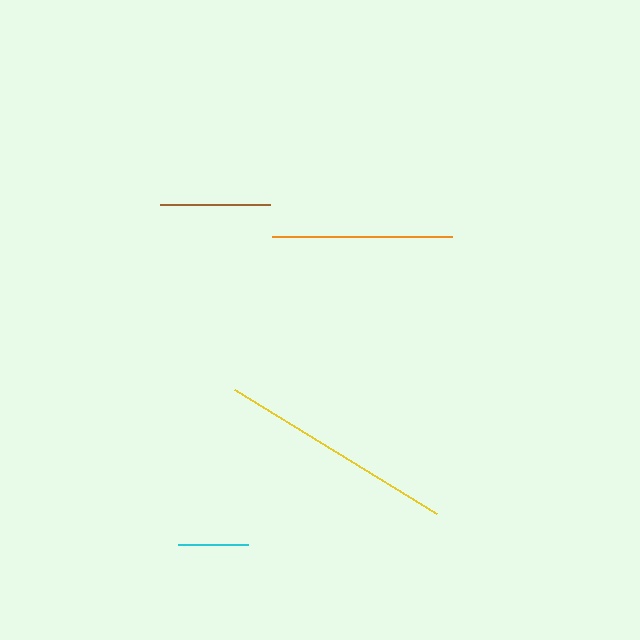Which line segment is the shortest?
The cyan line is the shortest at approximately 70 pixels.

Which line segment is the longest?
The yellow line is the longest at approximately 237 pixels.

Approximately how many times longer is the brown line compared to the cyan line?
The brown line is approximately 1.6 times the length of the cyan line.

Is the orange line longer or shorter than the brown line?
The orange line is longer than the brown line.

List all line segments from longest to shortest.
From longest to shortest: yellow, orange, brown, cyan.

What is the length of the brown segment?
The brown segment is approximately 110 pixels long.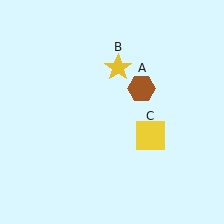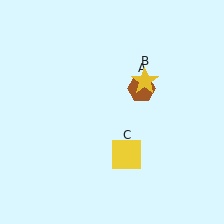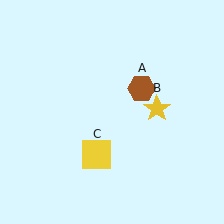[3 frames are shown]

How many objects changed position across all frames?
2 objects changed position: yellow star (object B), yellow square (object C).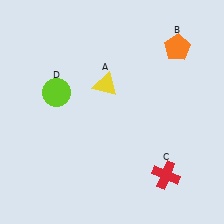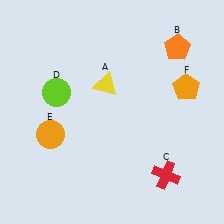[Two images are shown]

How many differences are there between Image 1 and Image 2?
There are 2 differences between the two images.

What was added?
An orange circle (E), an orange pentagon (F) were added in Image 2.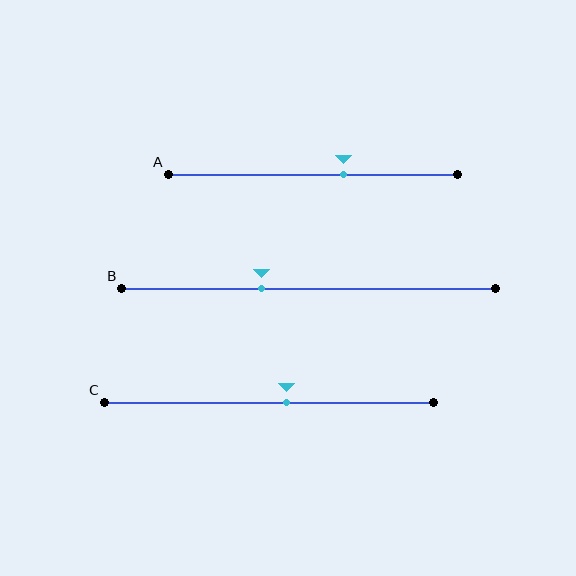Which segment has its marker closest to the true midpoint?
Segment C has its marker closest to the true midpoint.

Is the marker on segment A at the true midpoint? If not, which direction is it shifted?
No, the marker on segment A is shifted to the right by about 11% of the segment length.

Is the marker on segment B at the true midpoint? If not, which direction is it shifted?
No, the marker on segment B is shifted to the left by about 13% of the segment length.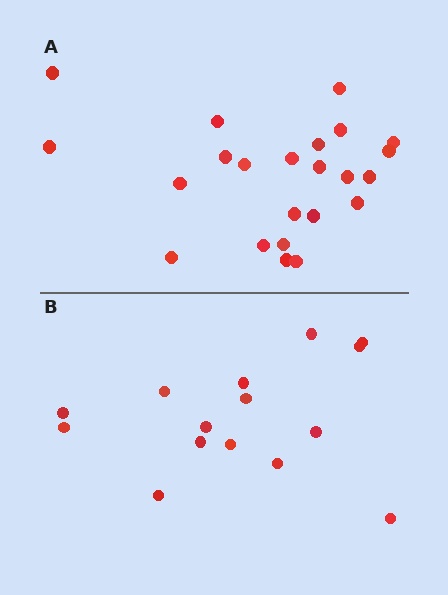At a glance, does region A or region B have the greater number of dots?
Region A (the top region) has more dots.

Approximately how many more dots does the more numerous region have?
Region A has roughly 8 or so more dots than region B.